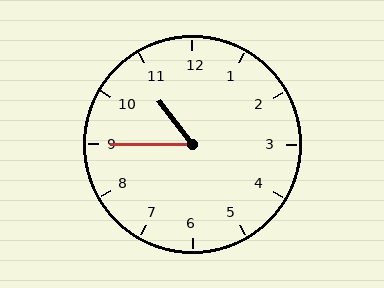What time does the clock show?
10:45.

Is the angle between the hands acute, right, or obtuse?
It is acute.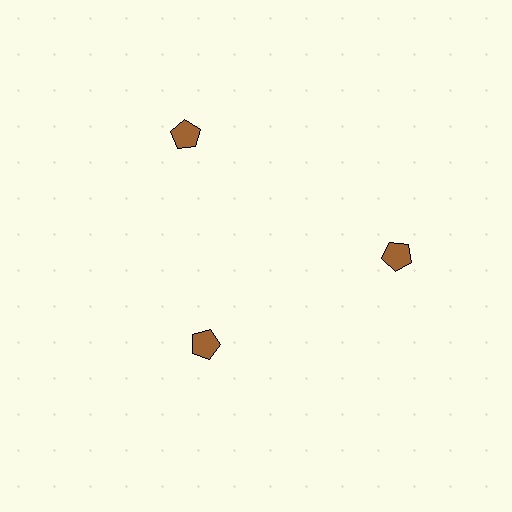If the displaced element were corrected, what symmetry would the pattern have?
It would have 3-fold rotational symmetry — the pattern would map onto itself every 120 degrees.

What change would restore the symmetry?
The symmetry would be restored by moving it outward, back onto the ring so that all 3 pentagons sit at equal angles and equal distance from the center.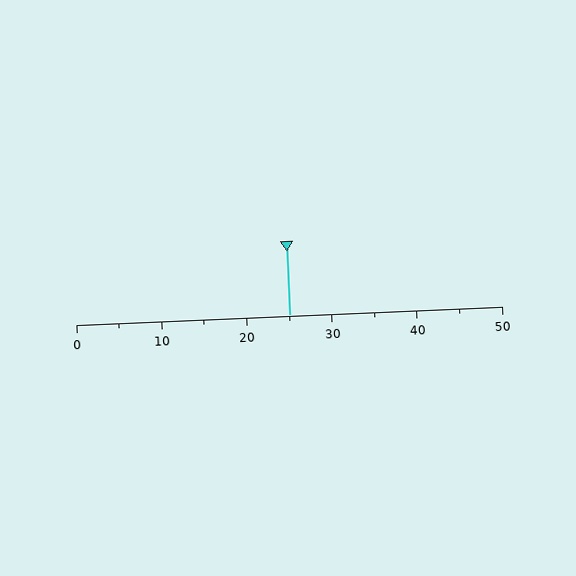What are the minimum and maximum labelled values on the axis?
The axis runs from 0 to 50.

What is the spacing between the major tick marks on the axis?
The major ticks are spaced 10 apart.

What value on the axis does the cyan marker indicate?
The marker indicates approximately 25.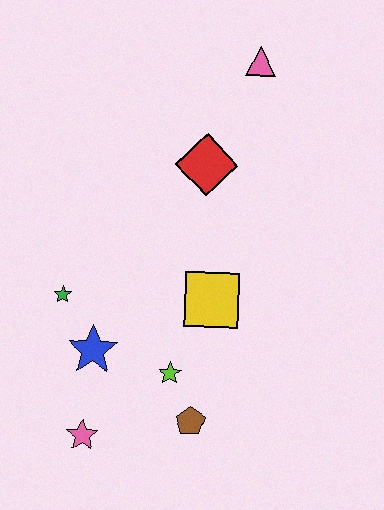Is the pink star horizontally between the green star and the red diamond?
Yes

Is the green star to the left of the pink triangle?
Yes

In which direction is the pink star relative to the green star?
The pink star is below the green star.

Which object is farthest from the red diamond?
The pink star is farthest from the red diamond.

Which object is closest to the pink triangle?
The red diamond is closest to the pink triangle.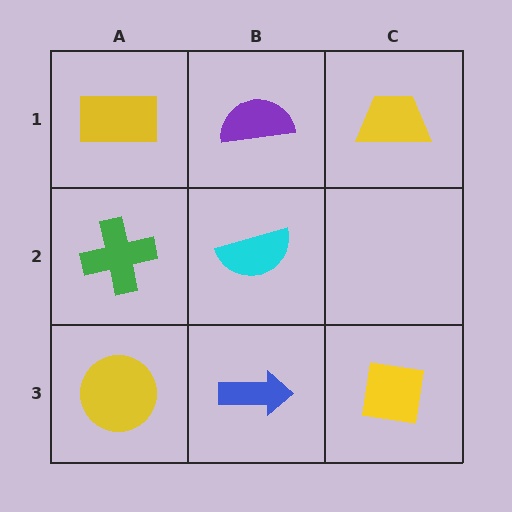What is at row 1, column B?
A purple semicircle.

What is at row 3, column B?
A blue arrow.